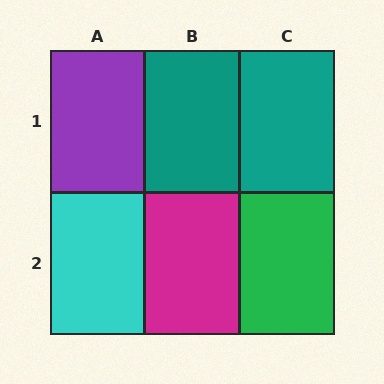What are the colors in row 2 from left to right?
Cyan, magenta, green.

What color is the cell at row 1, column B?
Teal.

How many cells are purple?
1 cell is purple.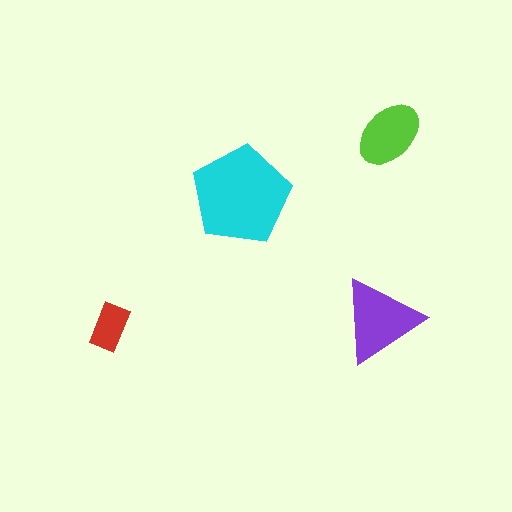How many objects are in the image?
There are 4 objects in the image.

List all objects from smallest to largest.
The red rectangle, the lime ellipse, the purple triangle, the cyan pentagon.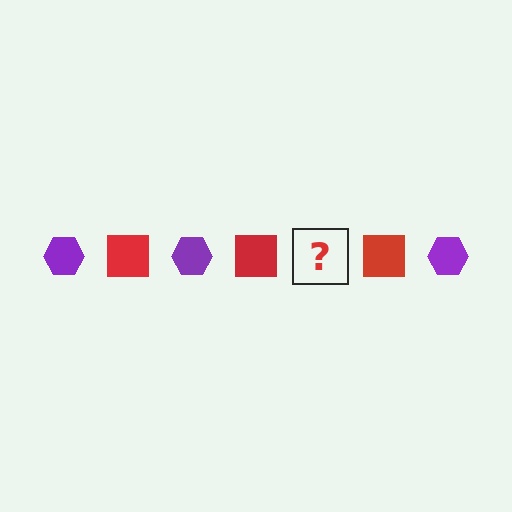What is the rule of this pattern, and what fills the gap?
The rule is that the pattern alternates between purple hexagon and red square. The gap should be filled with a purple hexagon.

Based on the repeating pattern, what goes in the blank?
The blank should be a purple hexagon.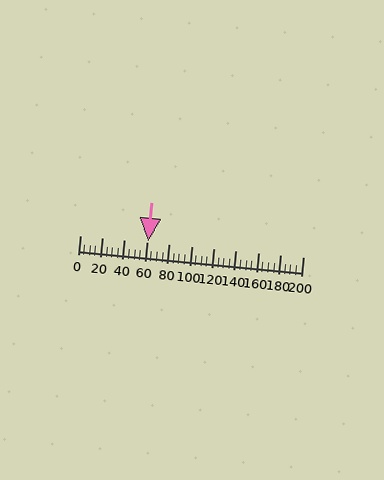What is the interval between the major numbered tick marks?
The major tick marks are spaced 20 units apart.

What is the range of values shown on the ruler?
The ruler shows values from 0 to 200.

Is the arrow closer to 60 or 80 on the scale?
The arrow is closer to 60.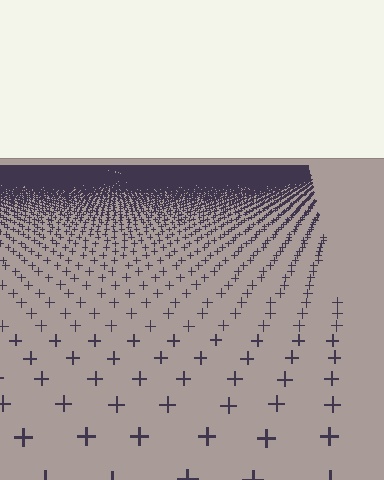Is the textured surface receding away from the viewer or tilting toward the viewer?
The surface is receding away from the viewer. Texture elements get smaller and denser toward the top.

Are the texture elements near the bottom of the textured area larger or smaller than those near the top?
Larger. Near the bottom, elements are closer to the viewer and appear at a bigger on-screen size.